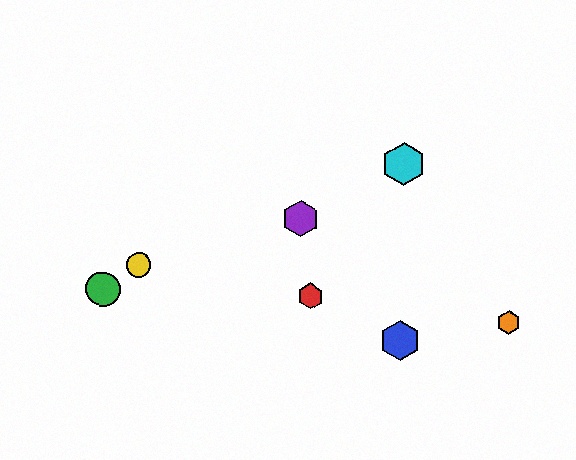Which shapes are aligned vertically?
The blue hexagon, the cyan hexagon are aligned vertically.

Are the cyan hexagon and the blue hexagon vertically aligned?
Yes, both are at x≈404.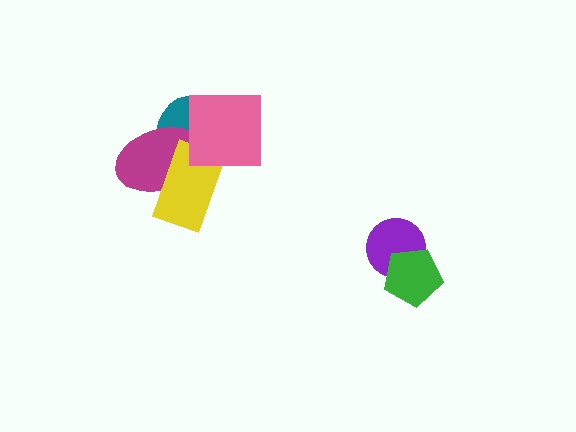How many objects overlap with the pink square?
3 objects overlap with the pink square.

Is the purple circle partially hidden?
Yes, it is partially covered by another shape.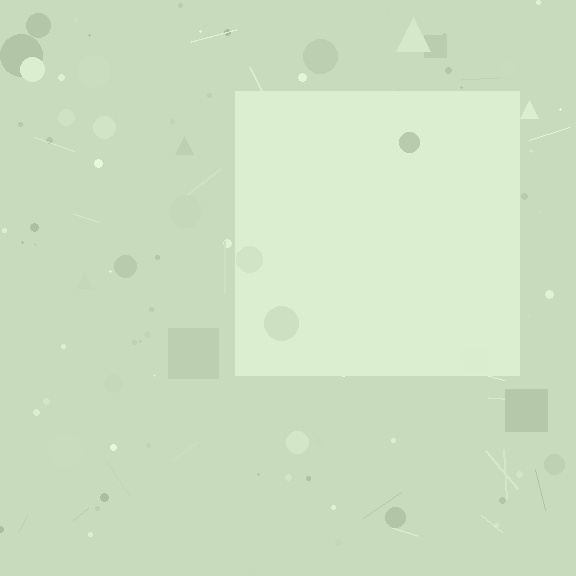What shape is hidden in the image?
A square is hidden in the image.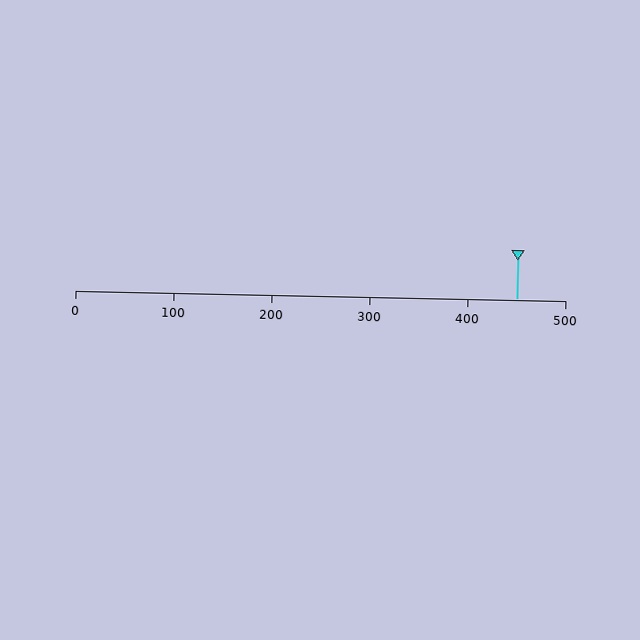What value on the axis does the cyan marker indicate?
The marker indicates approximately 450.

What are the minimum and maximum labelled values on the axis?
The axis runs from 0 to 500.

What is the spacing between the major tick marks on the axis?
The major ticks are spaced 100 apart.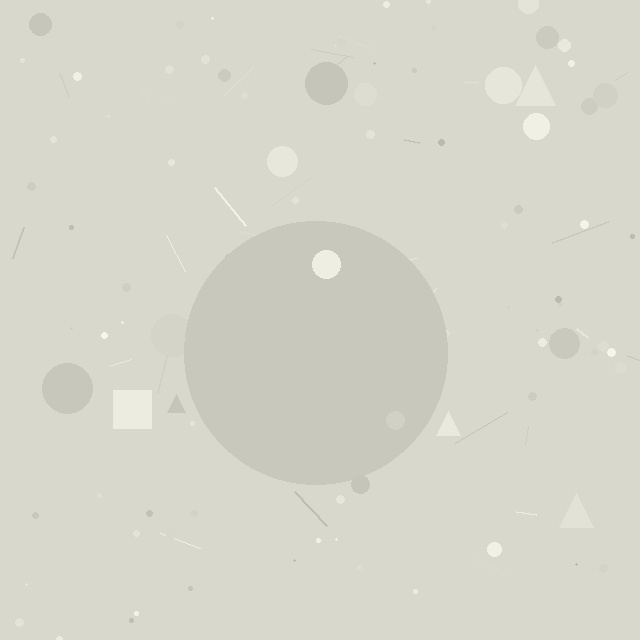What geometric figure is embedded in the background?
A circle is embedded in the background.